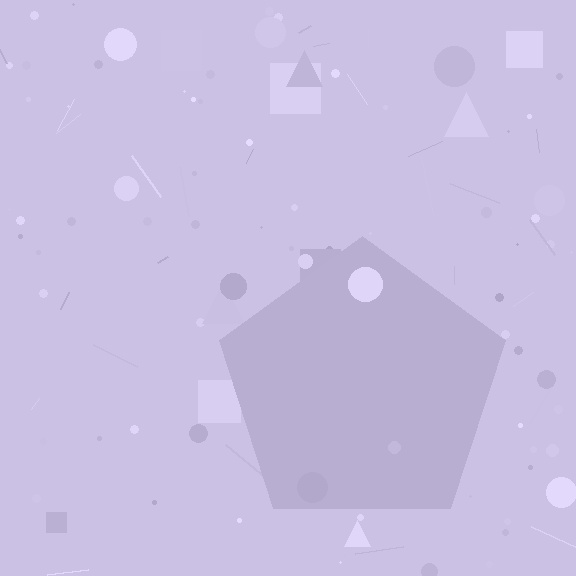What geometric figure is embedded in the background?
A pentagon is embedded in the background.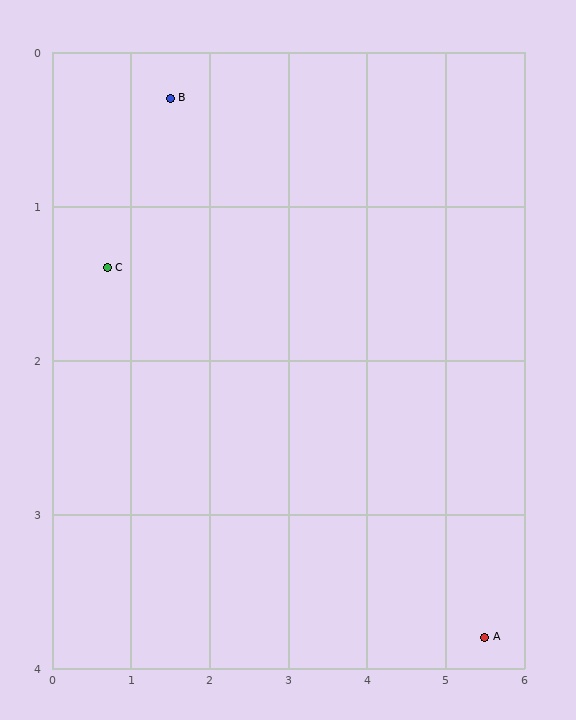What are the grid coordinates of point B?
Point B is at approximately (1.5, 0.3).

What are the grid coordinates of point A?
Point A is at approximately (5.5, 3.8).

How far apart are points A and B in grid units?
Points A and B are about 5.3 grid units apart.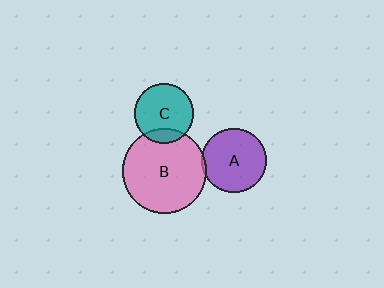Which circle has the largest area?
Circle B (pink).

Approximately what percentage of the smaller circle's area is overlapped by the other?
Approximately 15%.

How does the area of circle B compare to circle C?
Approximately 2.0 times.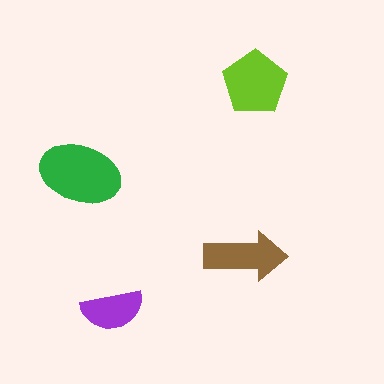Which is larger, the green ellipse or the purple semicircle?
The green ellipse.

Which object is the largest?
The green ellipse.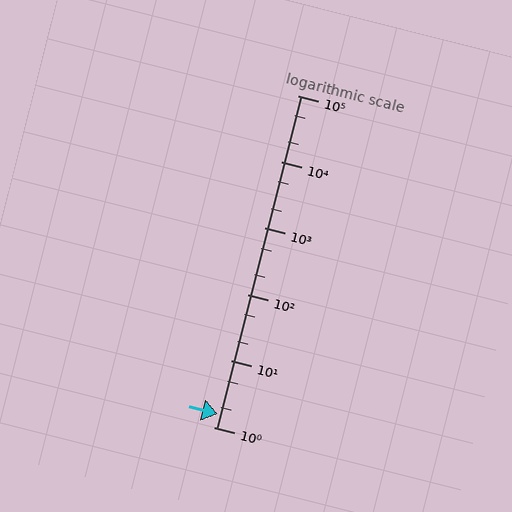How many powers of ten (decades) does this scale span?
The scale spans 5 decades, from 1 to 100000.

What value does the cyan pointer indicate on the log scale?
The pointer indicates approximately 1.6.